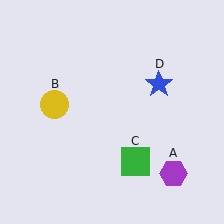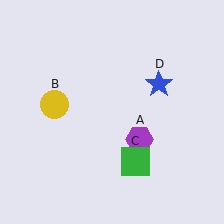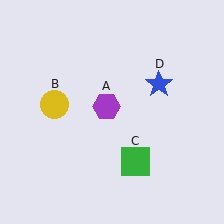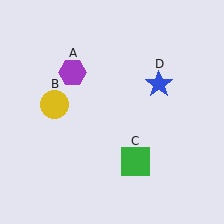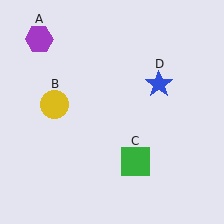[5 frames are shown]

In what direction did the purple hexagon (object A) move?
The purple hexagon (object A) moved up and to the left.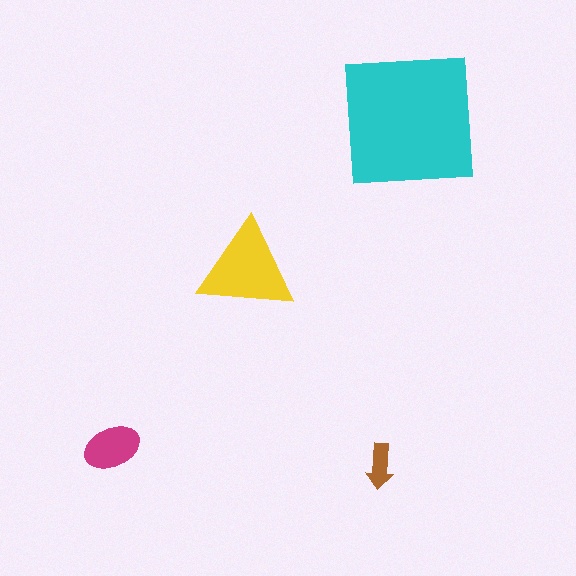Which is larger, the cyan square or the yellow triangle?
The cyan square.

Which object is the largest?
The cyan square.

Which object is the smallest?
The brown arrow.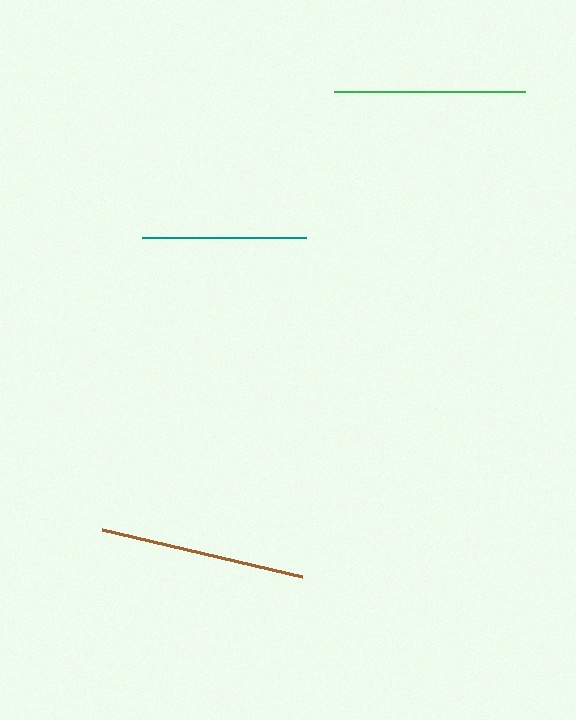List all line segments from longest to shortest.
From longest to shortest: brown, green, teal.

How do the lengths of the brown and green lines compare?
The brown and green lines are approximately the same length.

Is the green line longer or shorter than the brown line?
The brown line is longer than the green line.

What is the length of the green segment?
The green segment is approximately 191 pixels long.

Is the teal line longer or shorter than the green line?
The green line is longer than the teal line.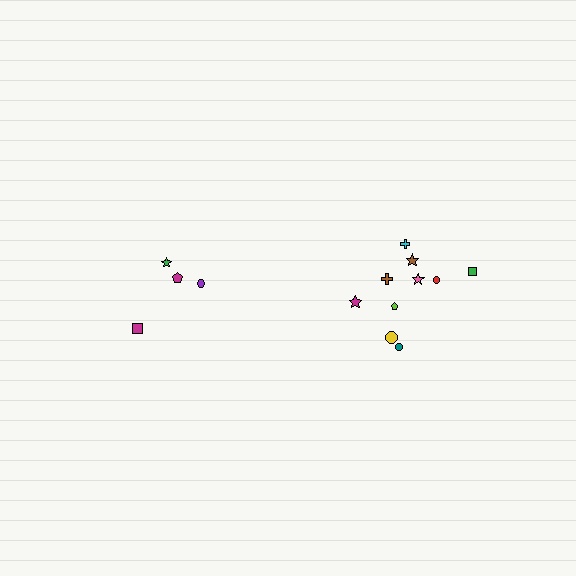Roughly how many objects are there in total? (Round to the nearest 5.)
Roughly 15 objects in total.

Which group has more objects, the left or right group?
The right group.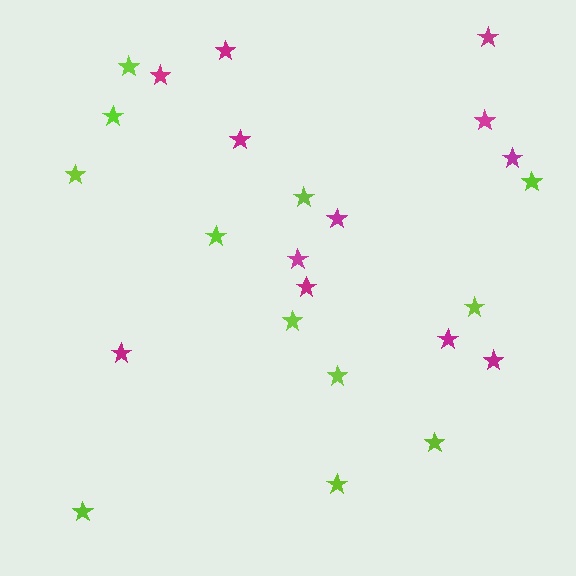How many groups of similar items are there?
There are 2 groups: one group of magenta stars (12) and one group of lime stars (12).